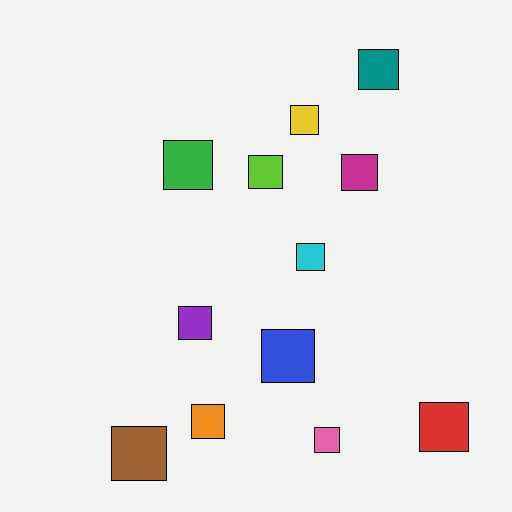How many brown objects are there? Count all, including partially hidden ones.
There is 1 brown object.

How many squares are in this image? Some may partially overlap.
There are 12 squares.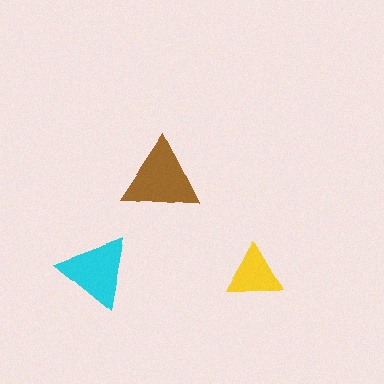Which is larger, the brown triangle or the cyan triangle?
The brown one.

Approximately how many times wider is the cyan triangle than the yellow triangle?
About 1.5 times wider.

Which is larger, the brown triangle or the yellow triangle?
The brown one.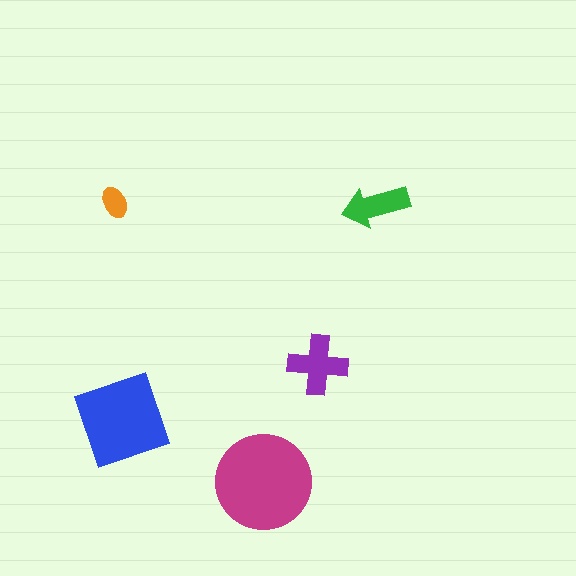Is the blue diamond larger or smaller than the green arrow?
Larger.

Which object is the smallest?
The orange ellipse.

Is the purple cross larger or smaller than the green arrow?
Larger.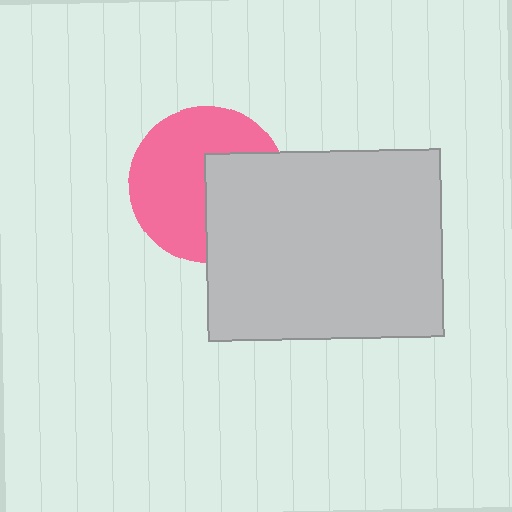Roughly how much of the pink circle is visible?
About half of it is visible (roughly 60%).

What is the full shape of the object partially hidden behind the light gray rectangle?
The partially hidden object is a pink circle.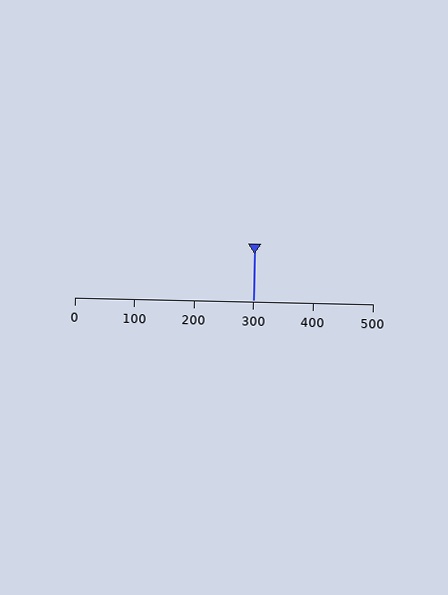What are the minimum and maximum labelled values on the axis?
The axis runs from 0 to 500.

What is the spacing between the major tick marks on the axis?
The major ticks are spaced 100 apart.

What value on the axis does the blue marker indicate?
The marker indicates approximately 300.